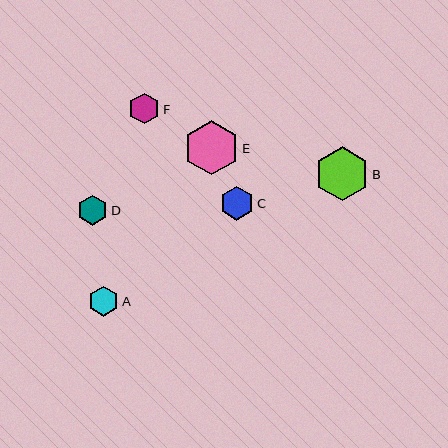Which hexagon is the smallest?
Hexagon D is the smallest with a size of approximately 30 pixels.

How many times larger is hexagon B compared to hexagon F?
Hexagon B is approximately 1.8 times the size of hexagon F.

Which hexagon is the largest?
Hexagon E is the largest with a size of approximately 55 pixels.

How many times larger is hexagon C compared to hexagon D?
Hexagon C is approximately 1.1 times the size of hexagon D.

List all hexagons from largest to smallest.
From largest to smallest: E, B, C, F, A, D.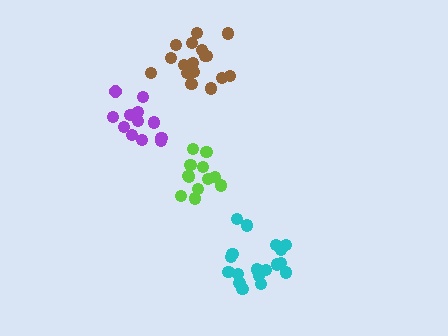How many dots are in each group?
Group 1: 12 dots, Group 2: 17 dots, Group 3: 18 dots, Group 4: 12 dots (59 total).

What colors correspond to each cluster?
The clusters are colored: purple, brown, cyan, lime.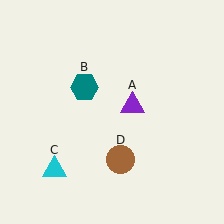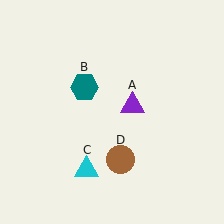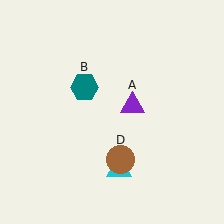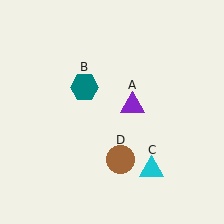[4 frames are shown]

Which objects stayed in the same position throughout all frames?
Purple triangle (object A) and teal hexagon (object B) and brown circle (object D) remained stationary.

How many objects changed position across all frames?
1 object changed position: cyan triangle (object C).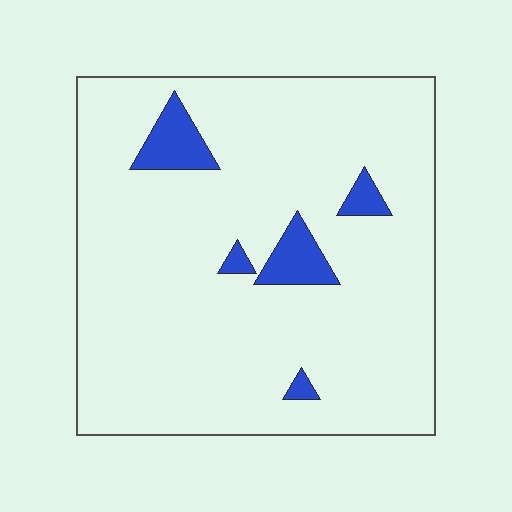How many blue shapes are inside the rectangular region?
5.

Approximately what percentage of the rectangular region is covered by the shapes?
Approximately 10%.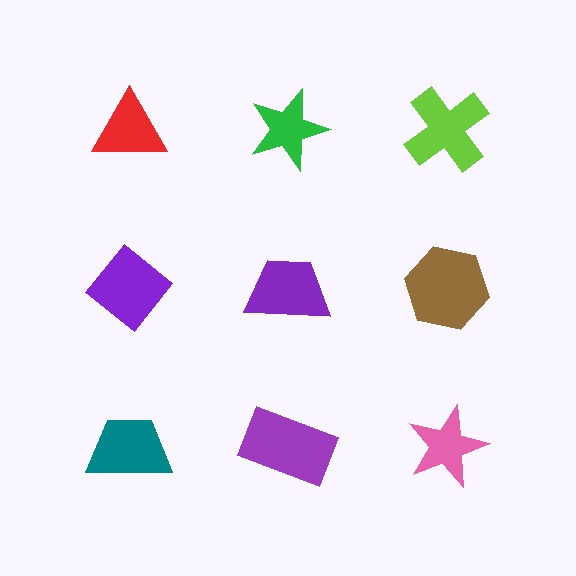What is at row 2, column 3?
A brown hexagon.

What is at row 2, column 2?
A purple trapezoid.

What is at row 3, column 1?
A teal trapezoid.